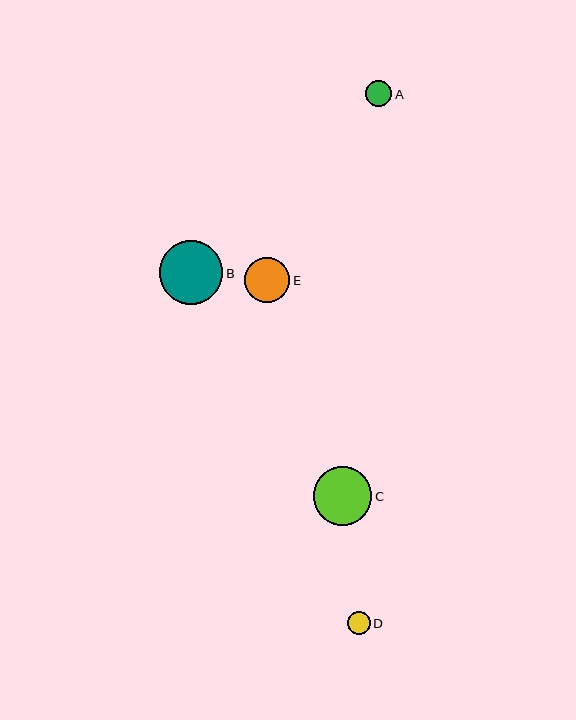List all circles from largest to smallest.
From largest to smallest: B, C, E, A, D.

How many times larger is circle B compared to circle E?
Circle B is approximately 1.4 times the size of circle E.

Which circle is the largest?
Circle B is the largest with a size of approximately 64 pixels.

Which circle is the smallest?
Circle D is the smallest with a size of approximately 23 pixels.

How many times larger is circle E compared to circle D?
Circle E is approximately 2.0 times the size of circle D.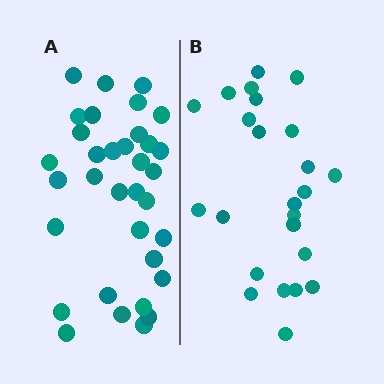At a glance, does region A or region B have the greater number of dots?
Region A (the left region) has more dots.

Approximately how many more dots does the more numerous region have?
Region A has roughly 10 or so more dots than region B.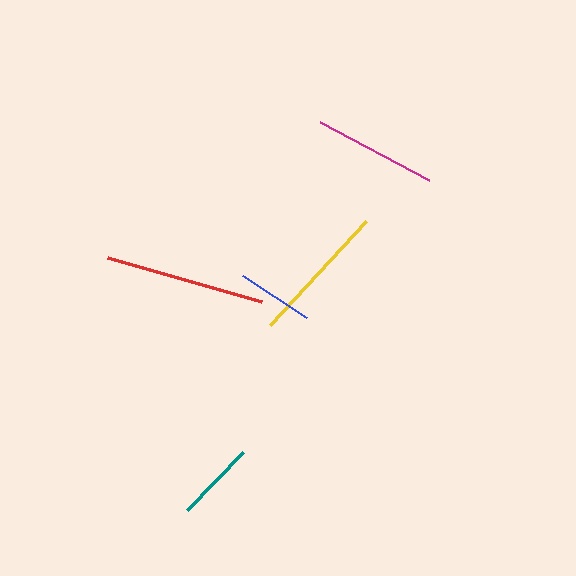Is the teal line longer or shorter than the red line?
The red line is longer than the teal line.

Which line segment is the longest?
The red line is the longest at approximately 160 pixels.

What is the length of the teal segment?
The teal segment is approximately 81 pixels long.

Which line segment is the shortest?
The blue line is the shortest at approximately 77 pixels.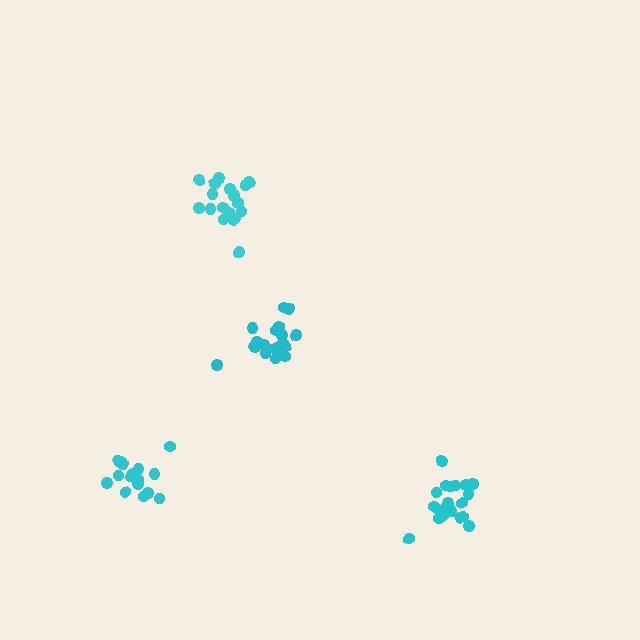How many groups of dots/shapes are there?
There are 4 groups.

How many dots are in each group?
Group 1: 16 dots, Group 2: 18 dots, Group 3: 18 dots, Group 4: 20 dots (72 total).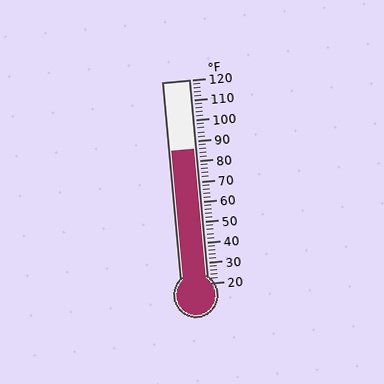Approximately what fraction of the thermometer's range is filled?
The thermometer is filled to approximately 65% of its range.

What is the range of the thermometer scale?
The thermometer scale ranges from 20°F to 120°F.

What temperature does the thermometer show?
The thermometer shows approximately 86°F.